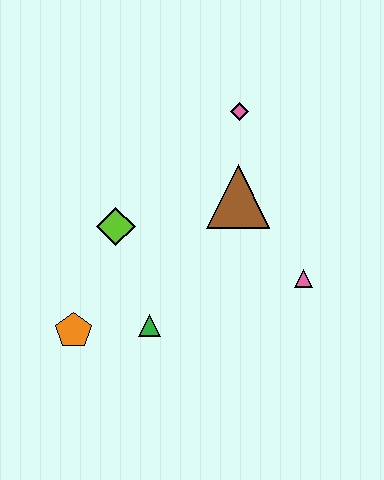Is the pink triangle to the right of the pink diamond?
Yes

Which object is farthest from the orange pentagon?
The pink diamond is farthest from the orange pentagon.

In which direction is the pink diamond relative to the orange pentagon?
The pink diamond is above the orange pentagon.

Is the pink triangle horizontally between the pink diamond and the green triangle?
No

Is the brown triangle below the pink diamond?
Yes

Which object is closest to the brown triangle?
The pink diamond is closest to the brown triangle.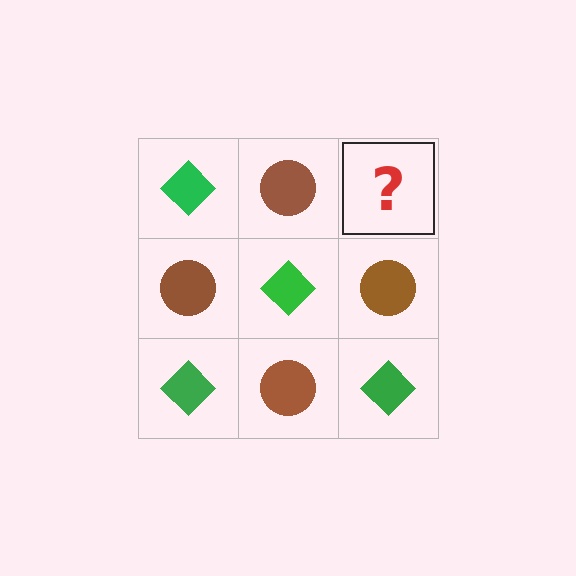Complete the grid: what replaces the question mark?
The question mark should be replaced with a green diamond.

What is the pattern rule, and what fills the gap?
The rule is that it alternates green diamond and brown circle in a checkerboard pattern. The gap should be filled with a green diamond.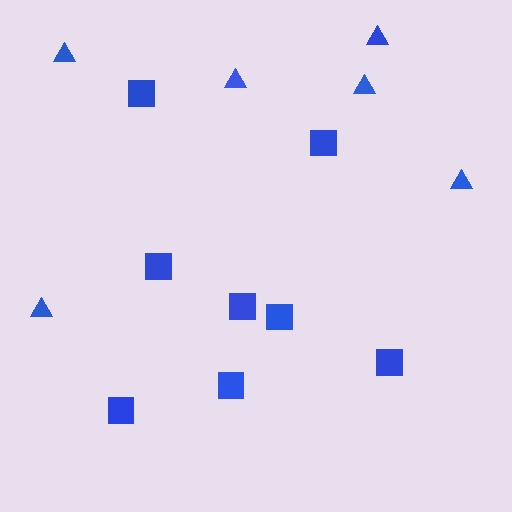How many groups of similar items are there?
There are 2 groups: one group of triangles (6) and one group of squares (8).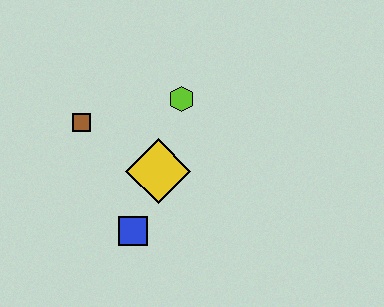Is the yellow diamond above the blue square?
Yes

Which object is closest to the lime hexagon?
The yellow diamond is closest to the lime hexagon.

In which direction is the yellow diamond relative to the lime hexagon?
The yellow diamond is below the lime hexagon.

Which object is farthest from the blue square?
The lime hexagon is farthest from the blue square.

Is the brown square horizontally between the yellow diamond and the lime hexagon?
No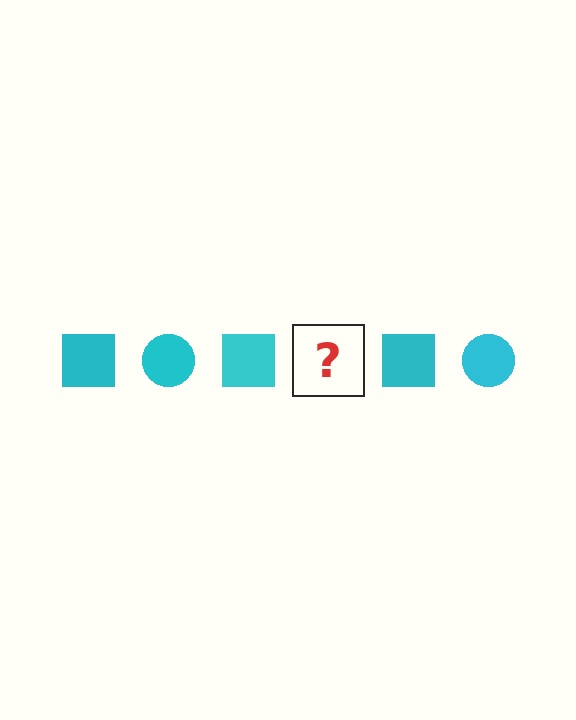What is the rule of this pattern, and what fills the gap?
The rule is that the pattern cycles through square, circle shapes in cyan. The gap should be filled with a cyan circle.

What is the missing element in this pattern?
The missing element is a cyan circle.